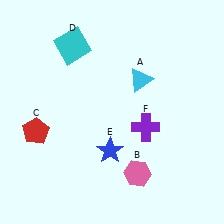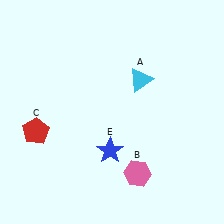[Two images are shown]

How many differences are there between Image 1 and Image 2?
There are 2 differences between the two images.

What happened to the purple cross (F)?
The purple cross (F) was removed in Image 2. It was in the bottom-right area of Image 1.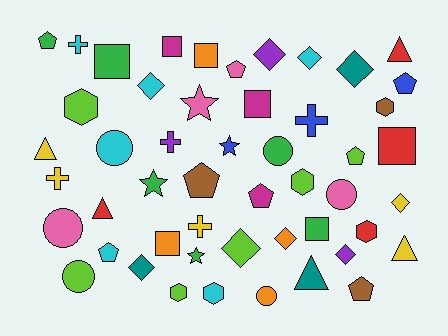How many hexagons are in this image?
There are 6 hexagons.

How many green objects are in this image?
There are 6 green objects.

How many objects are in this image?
There are 50 objects.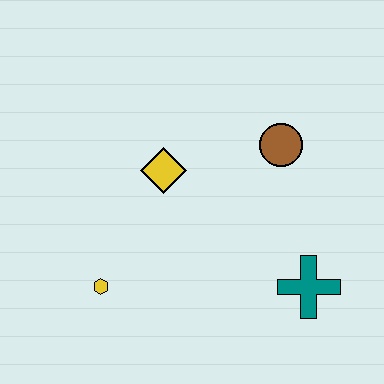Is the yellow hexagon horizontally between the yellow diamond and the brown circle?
No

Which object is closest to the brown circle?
The yellow diamond is closest to the brown circle.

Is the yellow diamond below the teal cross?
No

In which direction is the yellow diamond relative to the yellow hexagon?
The yellow diamond is above the yellow hexagon.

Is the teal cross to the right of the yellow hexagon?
Yes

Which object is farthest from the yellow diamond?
The teal cross is farthest from the yellow diamond.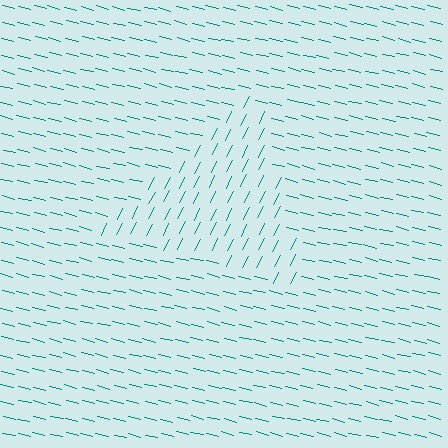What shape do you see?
I see a triangle.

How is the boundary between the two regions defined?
The boundary is defined purely by a change in line orientation (approximately 77 degrees difference). All lines are the same color and thickness.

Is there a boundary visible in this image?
Yes, there is a texture boundary formed by a change in line orientation.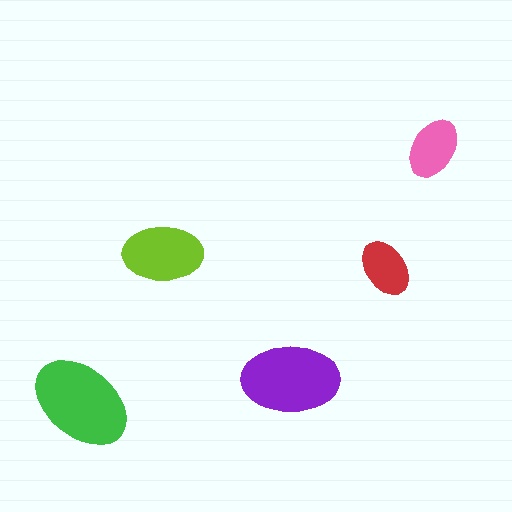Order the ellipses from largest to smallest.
the green one, the purple one, the lime one, the pink one, the red one.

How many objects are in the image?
There are 5 objects in the image.